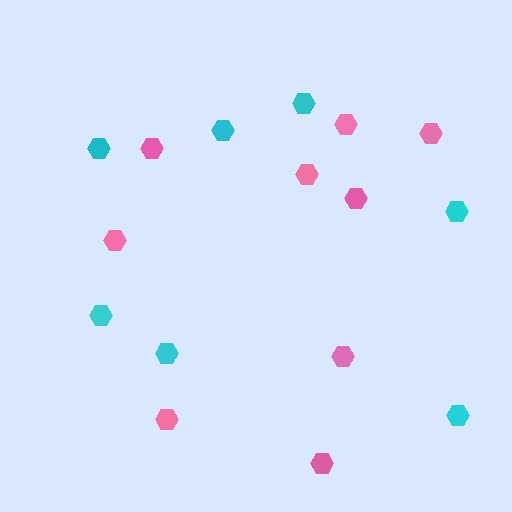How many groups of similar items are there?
There are 2 groups: one group of cyan hexagons (7) and one group of pink hexagons (9).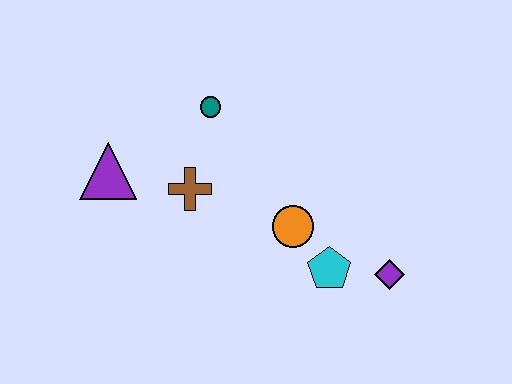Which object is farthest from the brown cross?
The purple diamond is farthest from the brown cross.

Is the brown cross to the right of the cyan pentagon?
No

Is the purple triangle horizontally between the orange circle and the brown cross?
No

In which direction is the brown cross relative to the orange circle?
The brown cross is to the left of the orange circle.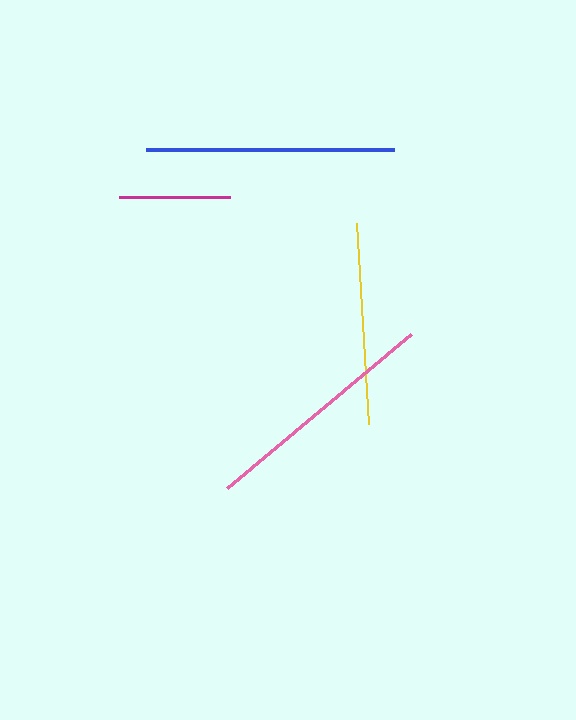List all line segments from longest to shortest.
From longest to shortest: blue, pink, yellow, magenta.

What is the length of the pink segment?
The pink segment is approximately 240 pixels long.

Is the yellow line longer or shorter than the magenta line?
The yellow line is longer than the magenta line.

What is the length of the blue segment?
The blue segment is approximately 248 pixels long.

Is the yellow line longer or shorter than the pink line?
The pink line is longer than the yellow line.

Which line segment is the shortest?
The magenta line is the shortest at approximately 110 pixels.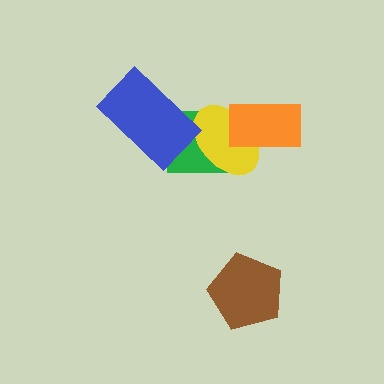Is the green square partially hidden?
Yes, it is partially covered by another shape.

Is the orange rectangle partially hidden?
No, no other shape covers it.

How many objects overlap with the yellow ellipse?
2 objects overlap with the yellow ellipse.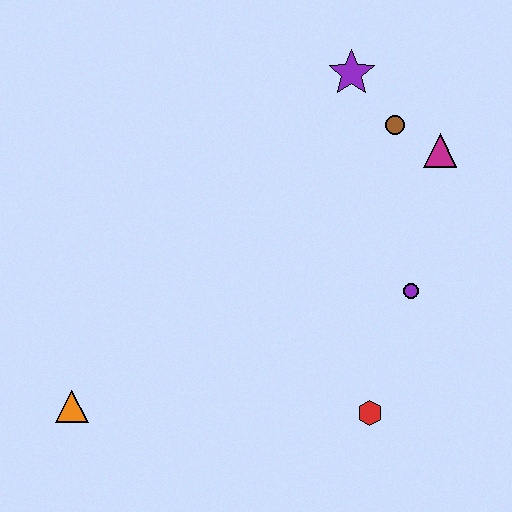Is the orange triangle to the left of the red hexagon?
Yes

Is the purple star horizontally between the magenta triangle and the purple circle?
No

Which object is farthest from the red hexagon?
The purple star is farthest from the red hexagon.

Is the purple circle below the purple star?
Yes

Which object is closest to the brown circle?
The magenta triangle is closest to the brown circle.